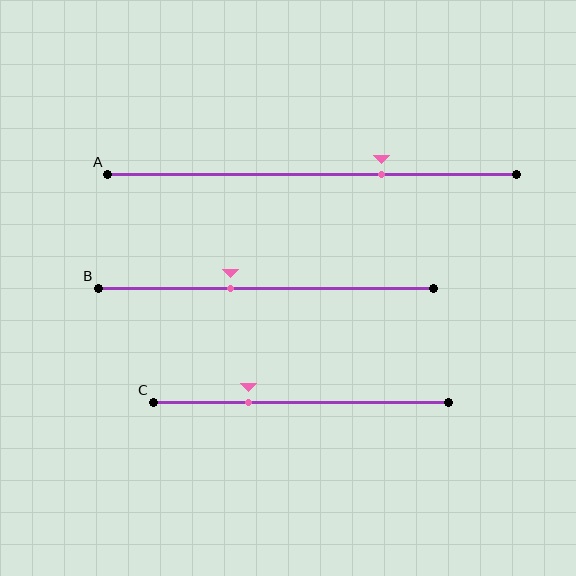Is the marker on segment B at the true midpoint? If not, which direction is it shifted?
No, the marker on segment B is shifted to the left by about 10% of the segment length.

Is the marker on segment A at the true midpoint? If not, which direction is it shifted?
No, the marker on segment A is shifted to the right by about 17% of the segment length.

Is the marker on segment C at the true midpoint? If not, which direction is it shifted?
No, the marker on segment C is shifted to the left by about 18% of the segment length.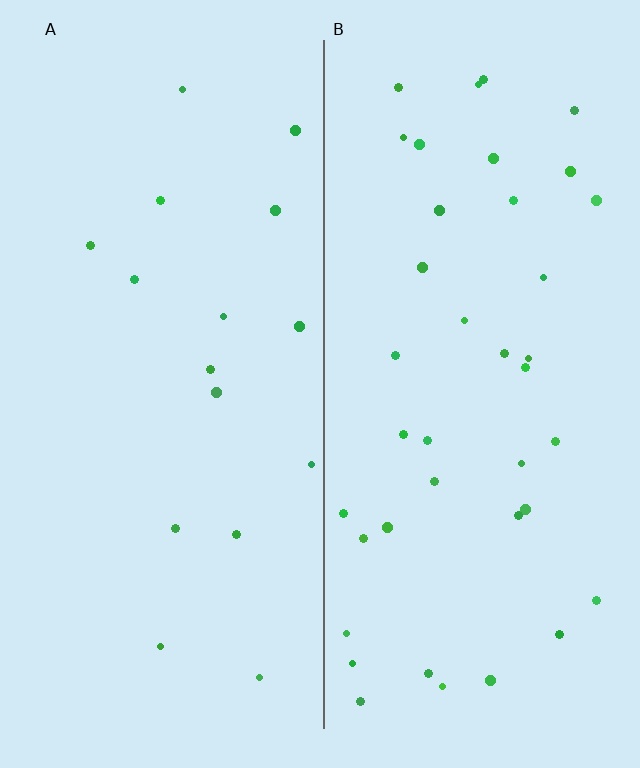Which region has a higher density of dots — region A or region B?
B (the right).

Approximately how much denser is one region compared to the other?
Approximately 2.5× — region B over region A.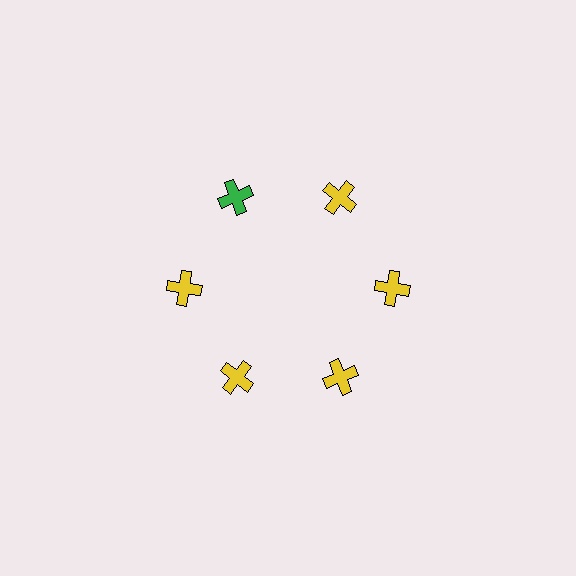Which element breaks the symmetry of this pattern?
The green cross at roughly the 11 o'clock position breaks the symmetry. All other shapes are yellow crosses.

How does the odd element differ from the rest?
It has a different color: green instead of yellow.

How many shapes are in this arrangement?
There are 6 shapes arranged in a ring pattern.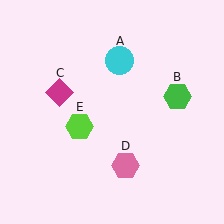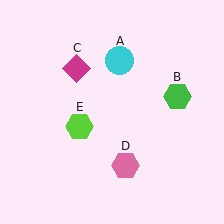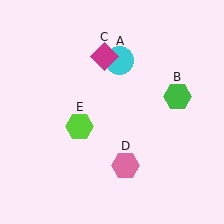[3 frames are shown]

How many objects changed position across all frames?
1 object changed position: magenta diamond (object C).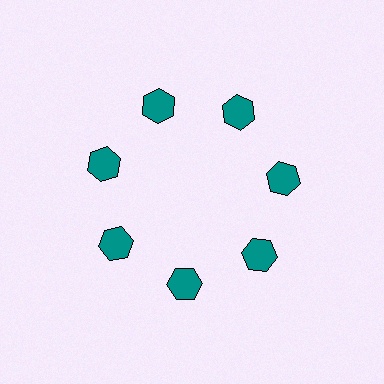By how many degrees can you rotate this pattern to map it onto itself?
The pattern maps onto itself every 51 degrees of rotation.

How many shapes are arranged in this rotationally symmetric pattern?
There are 7 shapes, arranged in 7 groups of 1.